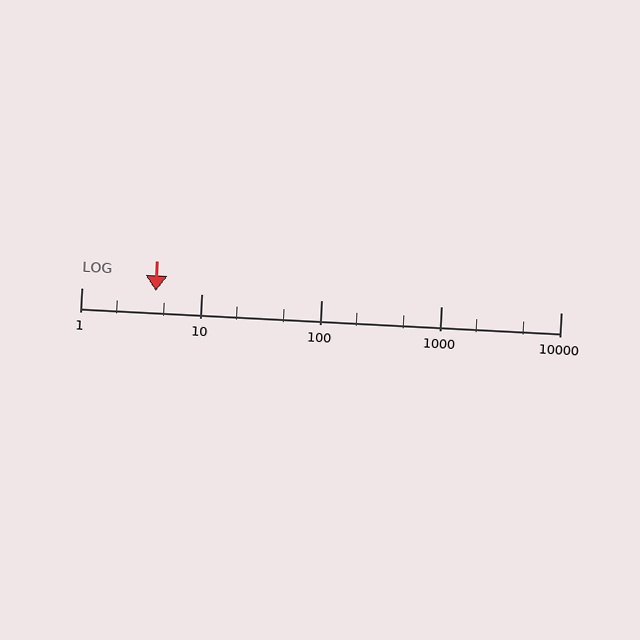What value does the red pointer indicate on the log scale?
The pointer indicates approximately 4.2.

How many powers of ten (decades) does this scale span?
The scale spans 4 decades, from 1 to 10000.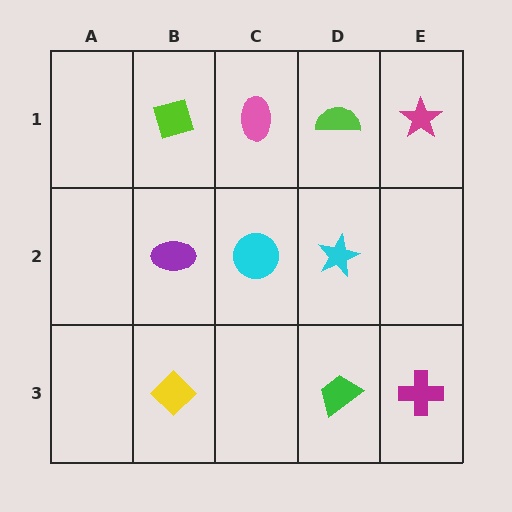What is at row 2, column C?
A cyan circle.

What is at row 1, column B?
A lime diamond.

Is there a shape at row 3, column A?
No, that cell is empty.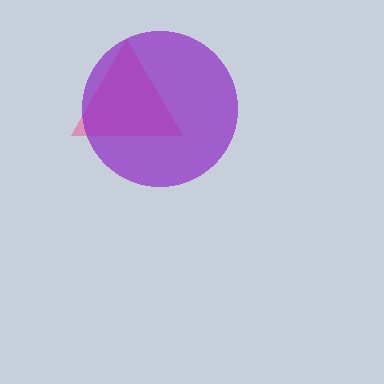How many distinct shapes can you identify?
There are 2 distinct shapes: a pink triangle, a purple circle.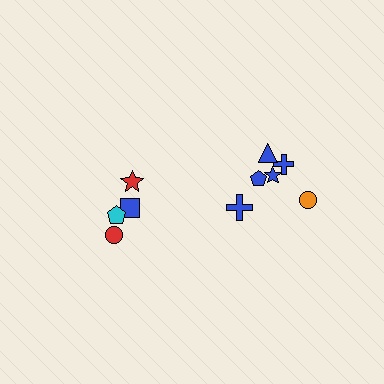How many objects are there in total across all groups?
There are 10 objects.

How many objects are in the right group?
There are 6 objects.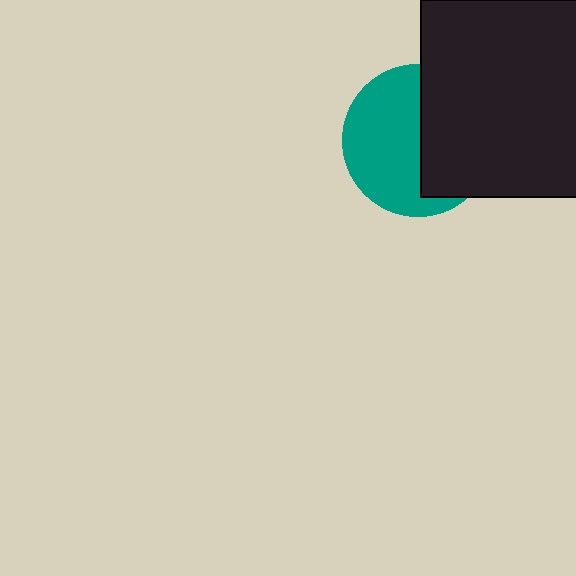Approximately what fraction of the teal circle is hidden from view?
Roughly 45% of the teal circle is hidden behind the black square.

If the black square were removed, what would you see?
You would see the complete teal circle.